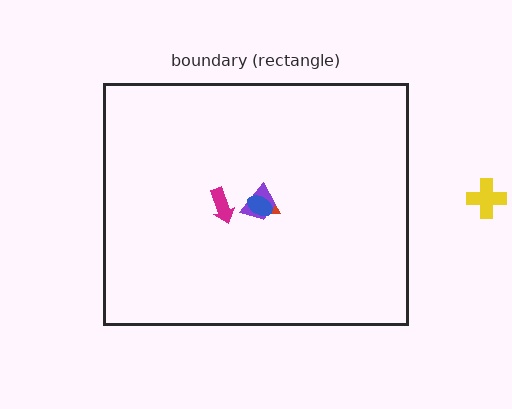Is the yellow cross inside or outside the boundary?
Outside.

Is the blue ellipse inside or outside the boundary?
Inside.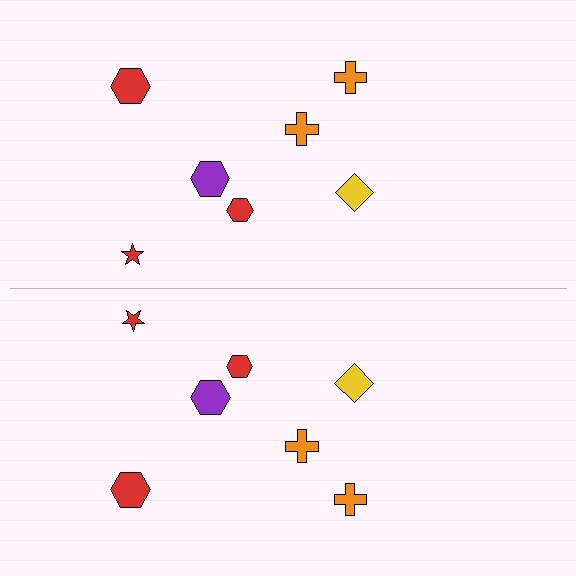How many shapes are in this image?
There are 14 shapes in this image.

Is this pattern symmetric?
Yes, this pattern has bilateral (reflection) symmetry.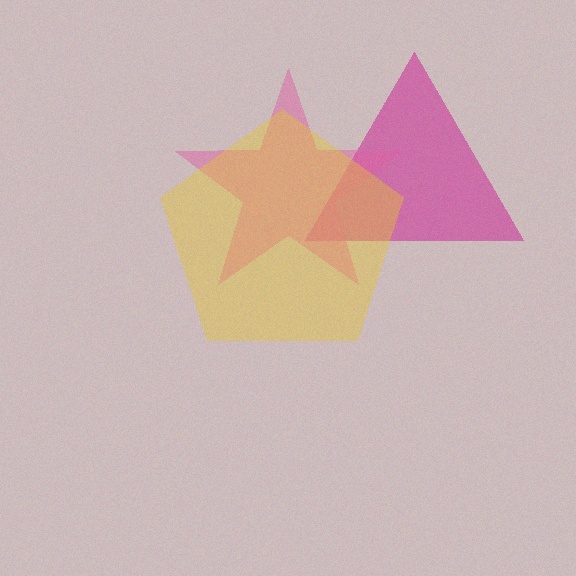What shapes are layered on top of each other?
The layered shapes are: a magenta triangle, a pink star, a yellow pentagon.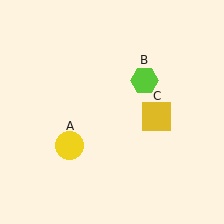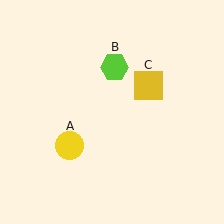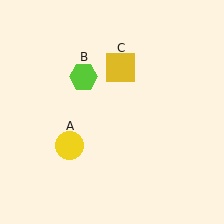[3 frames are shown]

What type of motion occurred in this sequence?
The lime hexagon (object B), yellow square (object C) rotated counterclockwise around the center of the scene.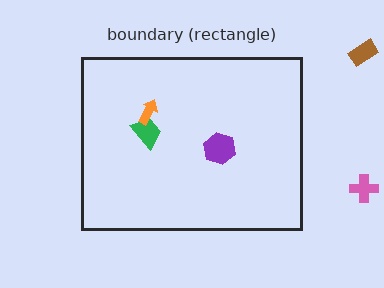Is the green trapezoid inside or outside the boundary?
Inside.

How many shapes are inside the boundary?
3 inside, 2 outside.